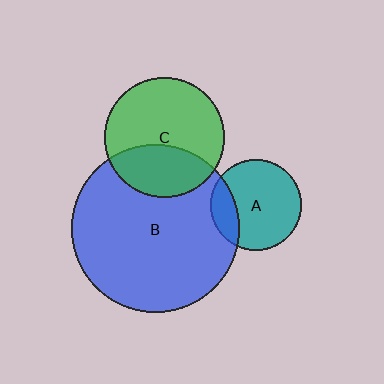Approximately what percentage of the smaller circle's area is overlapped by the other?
Approximately 35%.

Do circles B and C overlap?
Yes.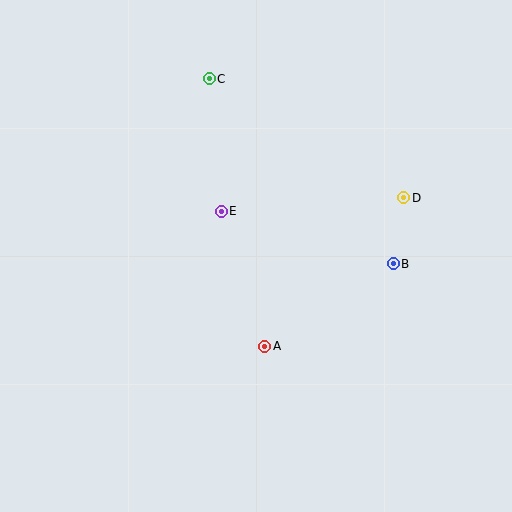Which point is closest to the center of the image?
Point E at (221, 211) is closest to the center.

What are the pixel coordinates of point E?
Point E is at (221, 211).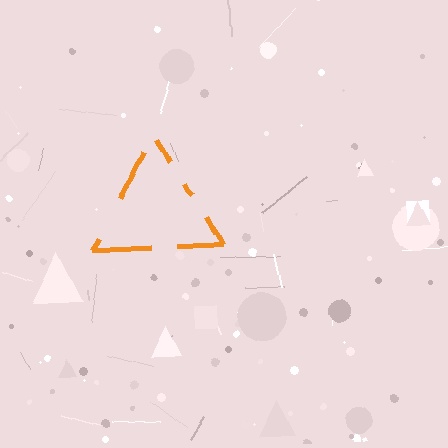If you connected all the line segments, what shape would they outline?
They would outline a triangle.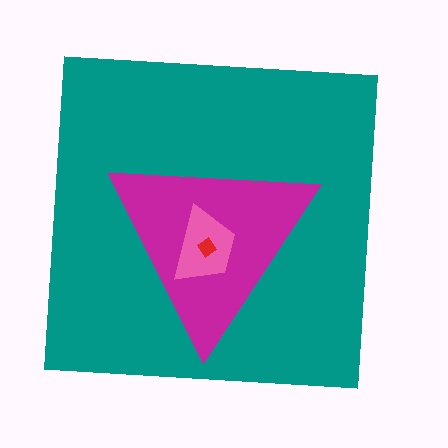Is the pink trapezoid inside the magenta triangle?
Yes.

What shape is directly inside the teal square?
The magenta triangle.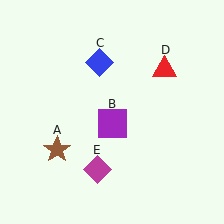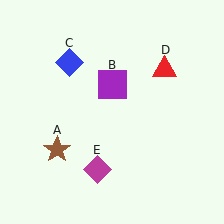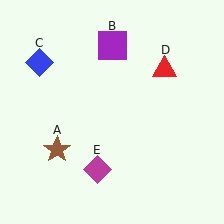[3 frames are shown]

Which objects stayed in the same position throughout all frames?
Brown star (object A) and red triangle (object D) and magenta diamond (object E) remained stationary.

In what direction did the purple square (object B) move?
The purple square (object B) moved up.